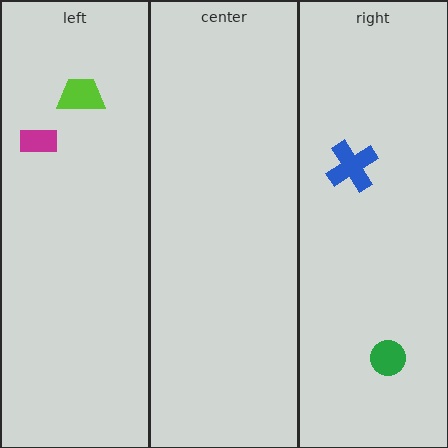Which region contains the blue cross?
The right region.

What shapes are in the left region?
The lime trapezoid, the magenta rectangle.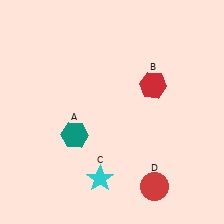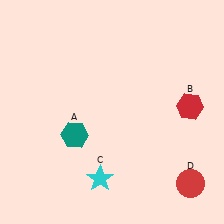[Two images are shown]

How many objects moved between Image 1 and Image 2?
2 objects moved between the two images.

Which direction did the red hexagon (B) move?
The red hexagon (B) moved right.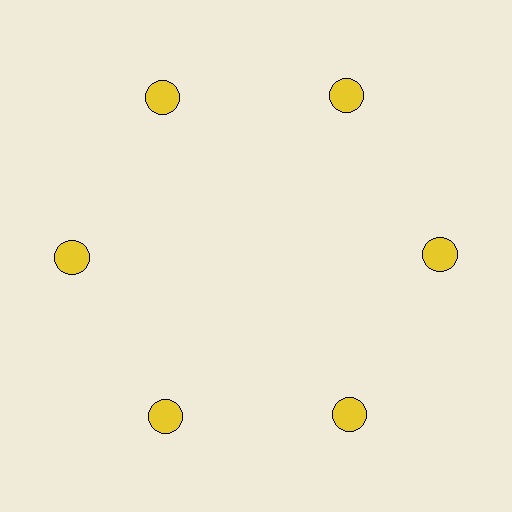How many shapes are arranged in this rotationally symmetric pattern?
There are 6 shapes, arranged in 6 groups of 1.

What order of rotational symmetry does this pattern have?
This pattern has 6-fold rotational symmetry.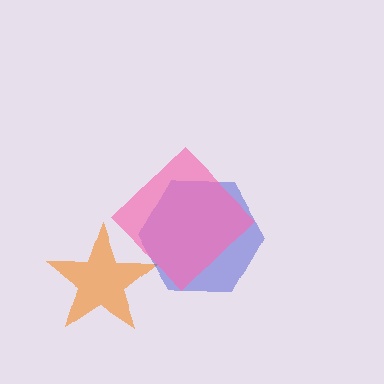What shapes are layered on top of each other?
The layered shapes are: an orange star, a blue hexagon, a pink diamond.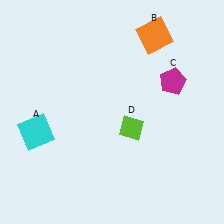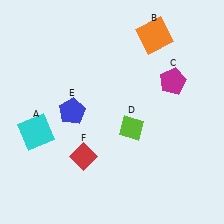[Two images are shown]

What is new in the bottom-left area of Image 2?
A red diamond (F) was added in the bottom-left area of Image 2.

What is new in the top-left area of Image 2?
A blue pentagon (E) was added in the top-left area of Image 2.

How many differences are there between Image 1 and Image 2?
There are 2 differences between the two images.